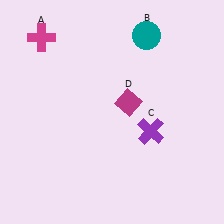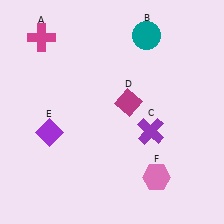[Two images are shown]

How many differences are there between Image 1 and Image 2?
There are 2 differences between the two images.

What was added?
A purple diamond (E), a pink hexagon (F) were added in Image 2.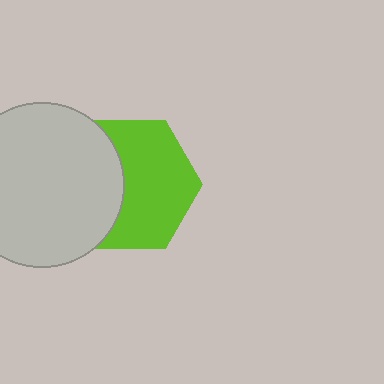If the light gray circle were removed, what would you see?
You would see the complete lime hexagon.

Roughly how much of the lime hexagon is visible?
About half of it is visible (roughly 62%).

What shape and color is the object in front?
The object in front is a light gray circle.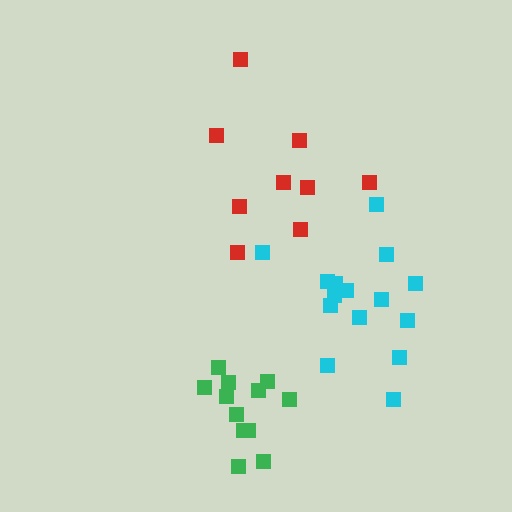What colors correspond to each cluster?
The clusters are colored: red, green, cyan.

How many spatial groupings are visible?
There are 3 spatial groupings.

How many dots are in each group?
Group 1: 9 dots, Group 2: 12 dots, Group 3: 15 dots (36 total).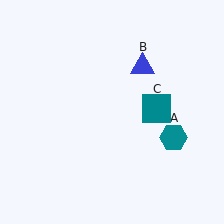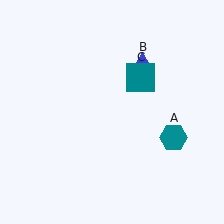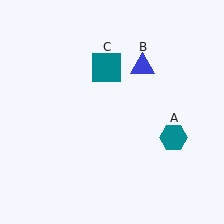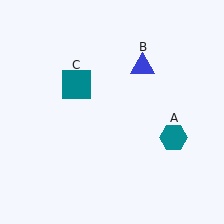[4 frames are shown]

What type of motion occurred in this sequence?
The teal square (object C) rotated counterclockwise around the center of the scene.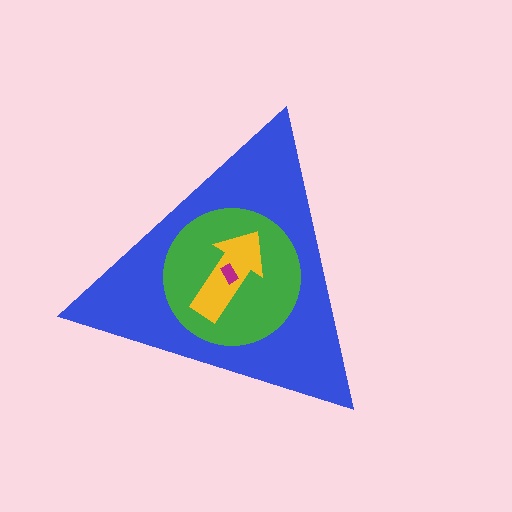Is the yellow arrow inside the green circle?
Yes.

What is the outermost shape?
The blue triangle.